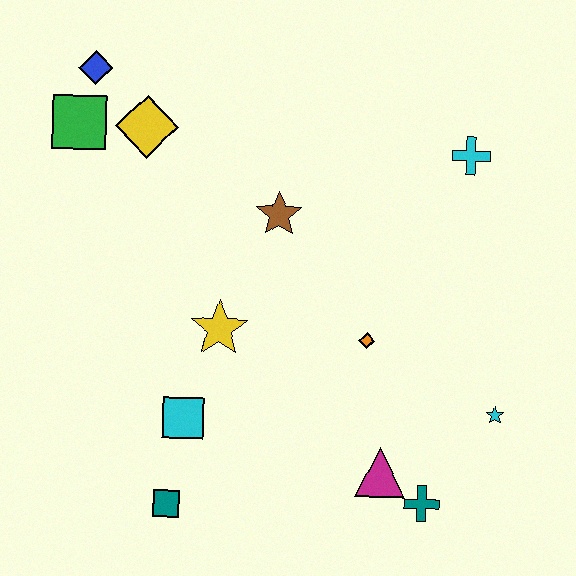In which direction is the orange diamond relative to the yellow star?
The orange diamond is to the right of the yellow star.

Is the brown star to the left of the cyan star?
Yes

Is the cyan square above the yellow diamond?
No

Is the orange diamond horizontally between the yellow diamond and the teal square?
No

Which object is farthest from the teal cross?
The blue diamond is farthest from the teal cross.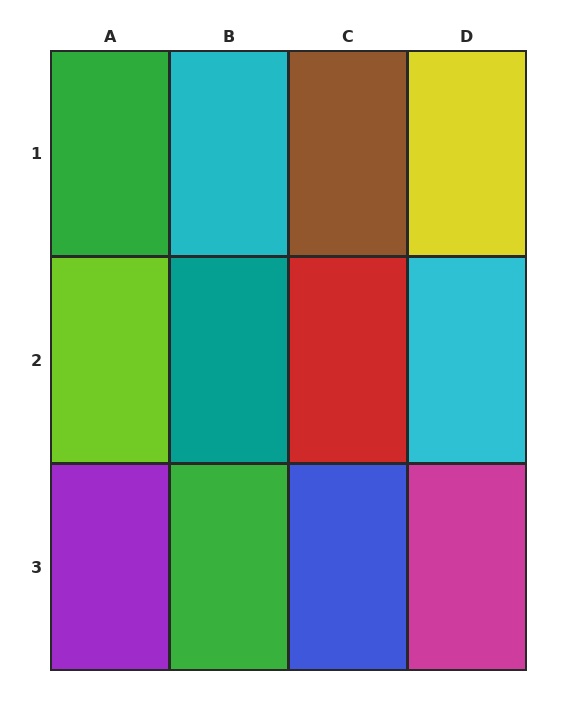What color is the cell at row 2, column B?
Teal.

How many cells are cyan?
2 cells are cyan.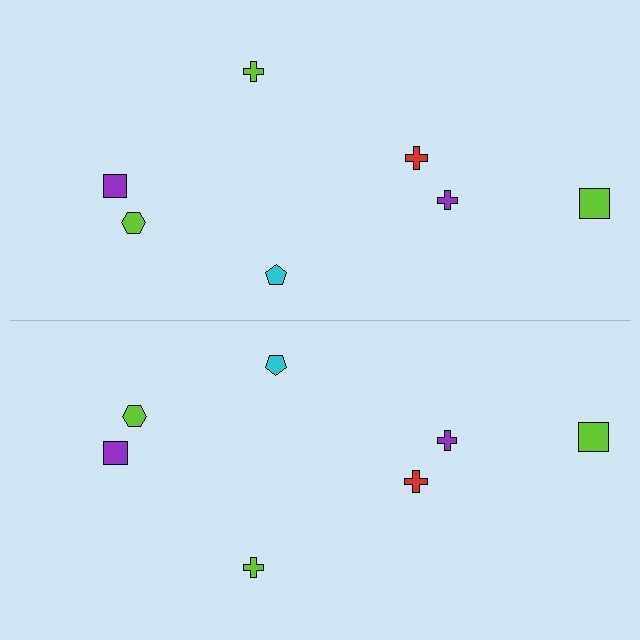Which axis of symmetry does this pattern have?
The pattern has a horizontal axis of symmetry running through the center of the image.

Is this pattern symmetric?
Yes, this pattern has bilateral (reflection) symmetry.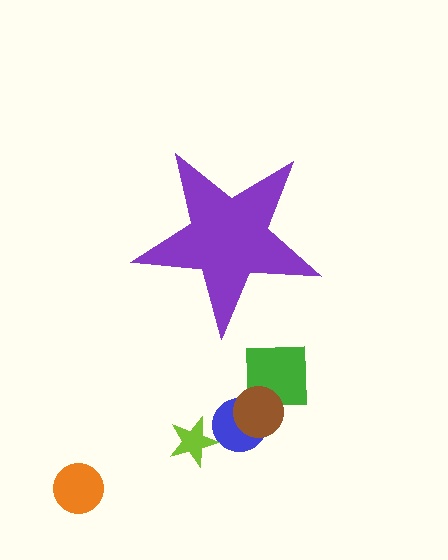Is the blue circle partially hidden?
No, the blue circle is fully visible.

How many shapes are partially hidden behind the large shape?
0 shapes are partially hidden.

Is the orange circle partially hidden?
No, the orange circle is fully visible.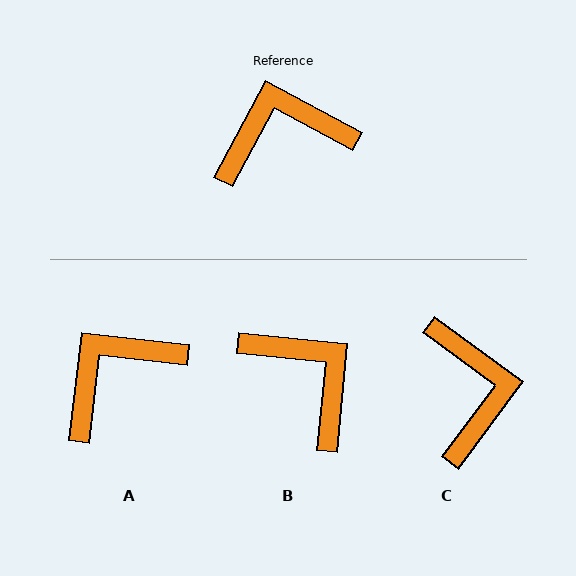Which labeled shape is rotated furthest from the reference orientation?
C, about 98 degrees away.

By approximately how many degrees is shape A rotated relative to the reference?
Approximately 22 degrees counter-clockwise.